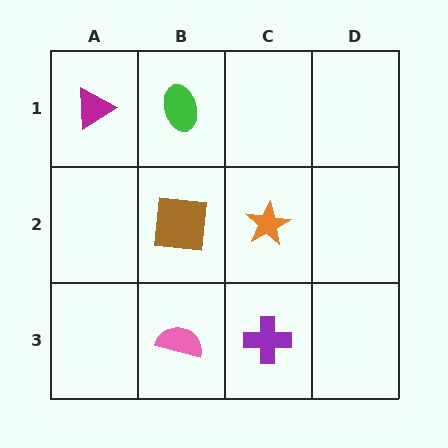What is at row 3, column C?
A purple cross.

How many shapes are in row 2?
2 shapes.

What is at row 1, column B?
A green ellipse.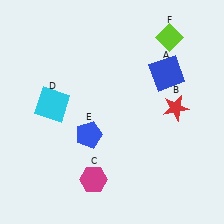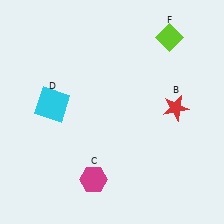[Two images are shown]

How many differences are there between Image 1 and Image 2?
There are 2 differences between the two images.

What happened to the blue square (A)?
The blue square (A) was removed in Image 2. It was in the top-right area of Image 1.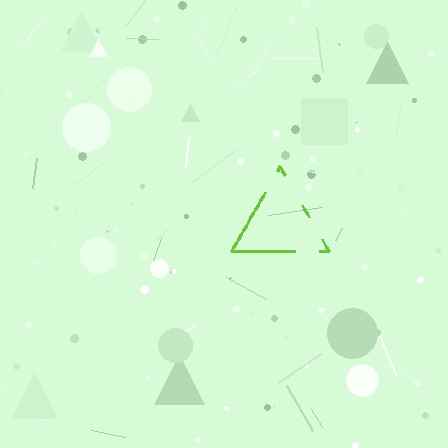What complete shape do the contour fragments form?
The contour fragments form a triangle.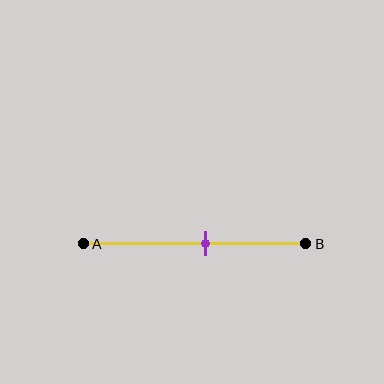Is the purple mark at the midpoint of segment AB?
No, the mark is at about 55% from A, not at the 50% midpoint.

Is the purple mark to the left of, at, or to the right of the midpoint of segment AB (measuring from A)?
The purple mark is to the right of the midpoint of segment AB.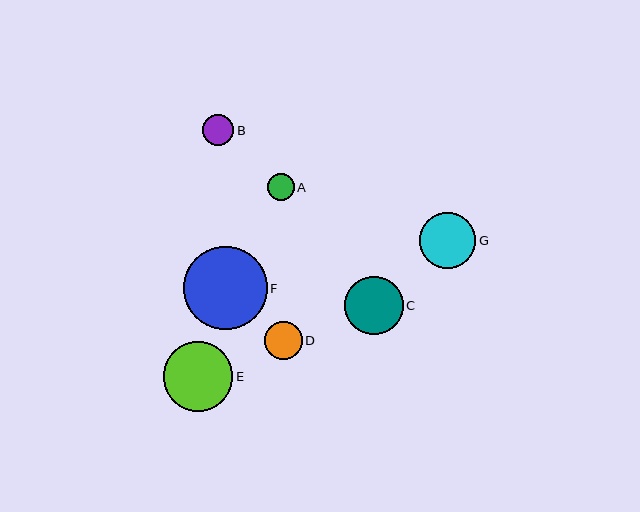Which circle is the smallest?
Circle A is the smallest with a size of approximately 27 pixels.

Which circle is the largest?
Circle F is the largest with a size of approximately 84 pixels.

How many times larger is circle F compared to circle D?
Circle F is approximately 2.2 times the size of circle D.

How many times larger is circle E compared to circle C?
Circle E is approximately 1.2 times the size of circle C.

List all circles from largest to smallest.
From largest to smallest: F, E, C, G, D, B, A.